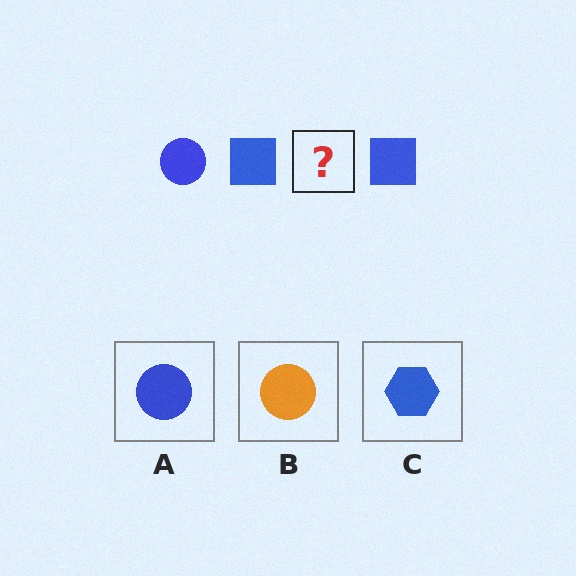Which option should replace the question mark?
Option A.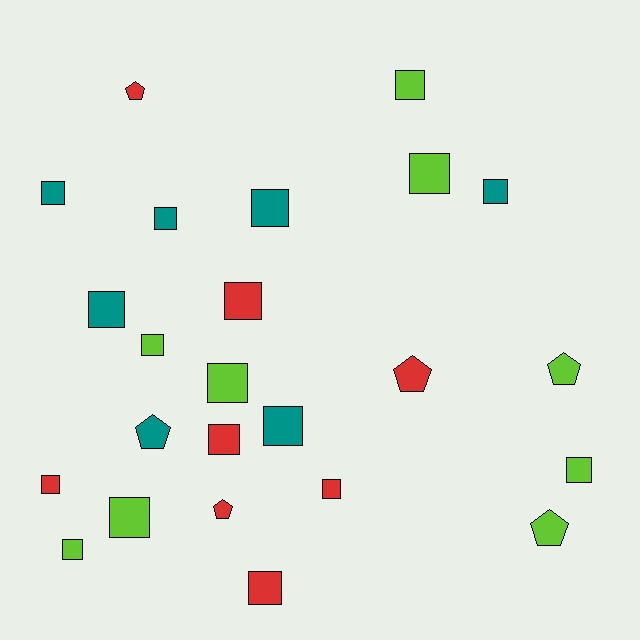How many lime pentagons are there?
There are 2 lime pentagons.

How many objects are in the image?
There are 24 objects.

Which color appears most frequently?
Lime, with 9 objects.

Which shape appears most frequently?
Square, with 18 objects.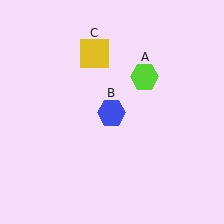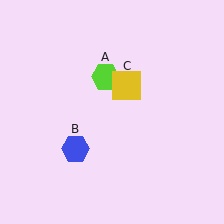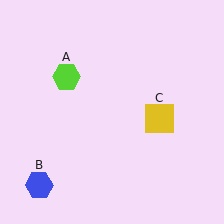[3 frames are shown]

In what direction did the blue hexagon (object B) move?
The blue hexagon (object B) moved down and to the left.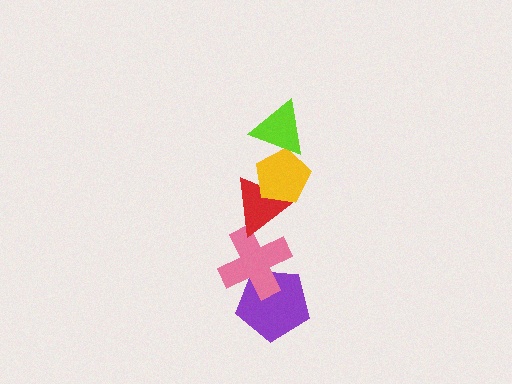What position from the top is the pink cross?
The pink cross is 4th from the top.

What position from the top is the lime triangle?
The lime triangle is 1st from the top.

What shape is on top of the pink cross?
The red triangle is on top of the pink cross.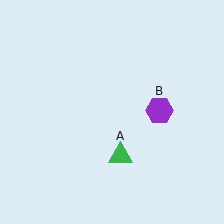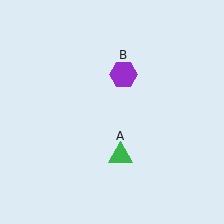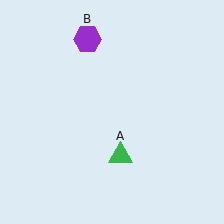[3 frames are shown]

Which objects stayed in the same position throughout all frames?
Green triangle (object A) remained stationary.